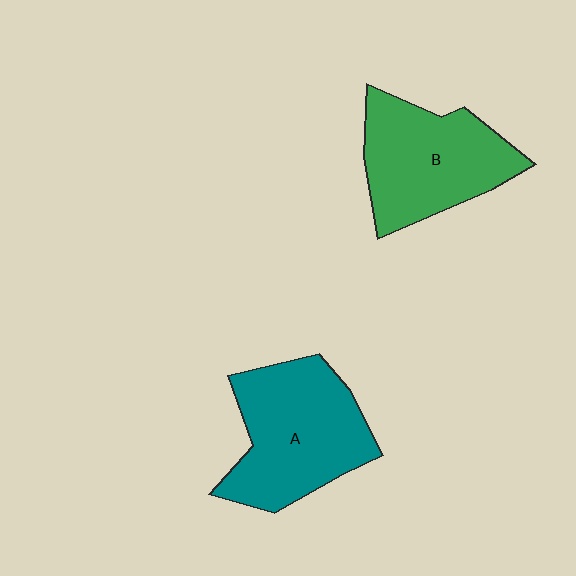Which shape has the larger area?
Shape A (teal).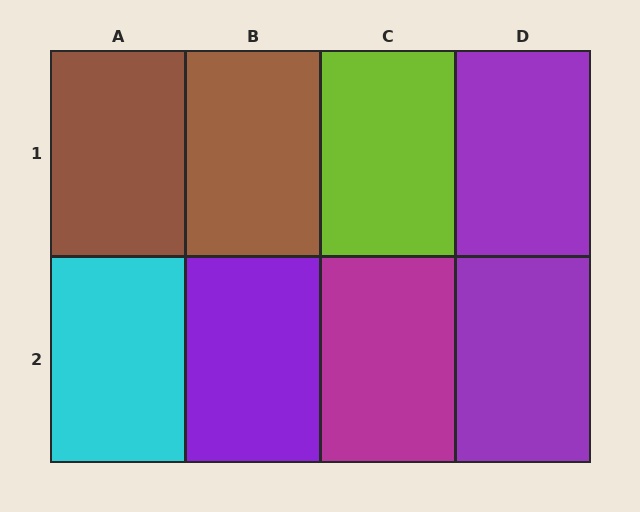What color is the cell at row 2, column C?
Magenta.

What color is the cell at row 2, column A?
Cyan.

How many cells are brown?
2 cells are brown.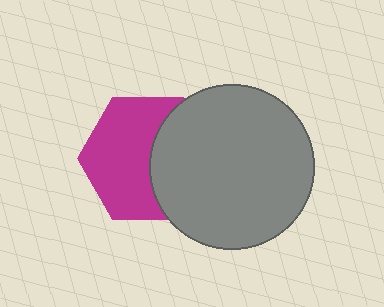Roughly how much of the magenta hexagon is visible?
About half of it is visible (roughly 59%).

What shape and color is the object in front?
The object in front is a gray circle.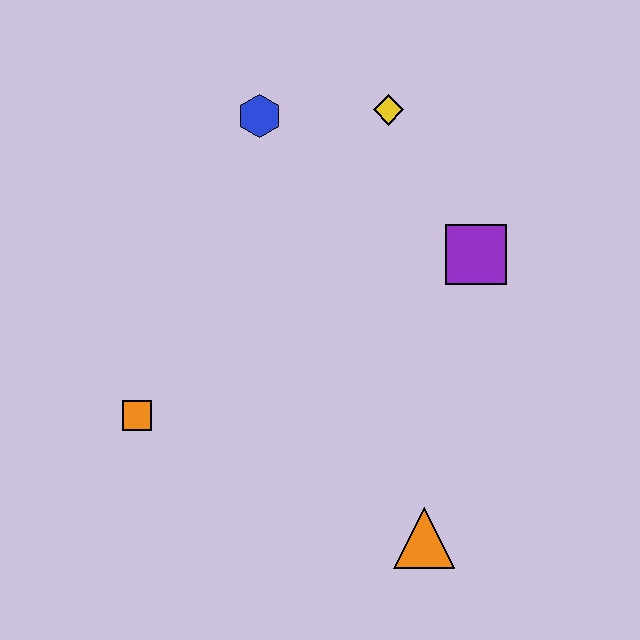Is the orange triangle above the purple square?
No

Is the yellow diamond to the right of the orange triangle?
No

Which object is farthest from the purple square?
The orange square is farthest from the purple square.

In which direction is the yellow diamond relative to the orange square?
The yellow diamond is above the orange square.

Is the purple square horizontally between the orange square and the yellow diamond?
No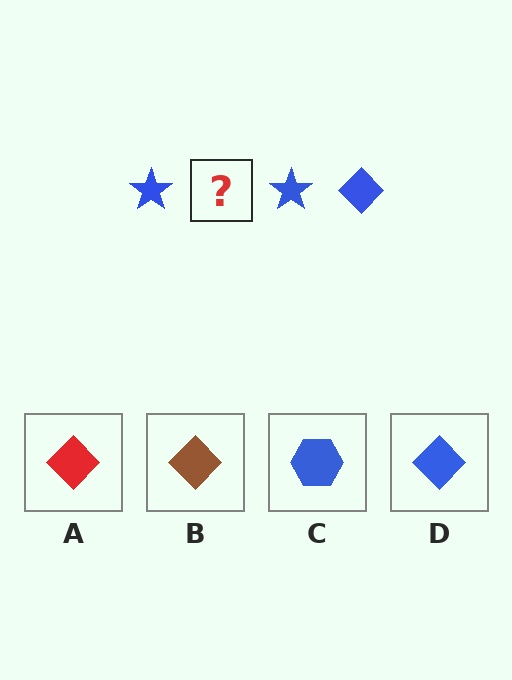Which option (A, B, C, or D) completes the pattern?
D.